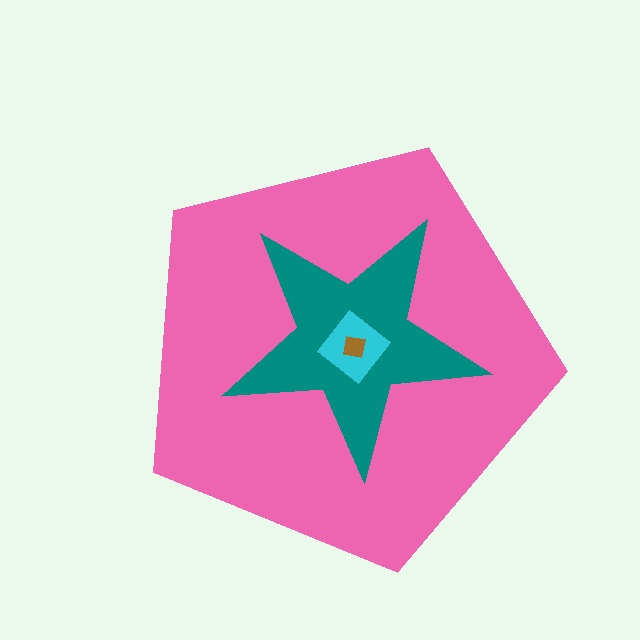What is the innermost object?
The brown square.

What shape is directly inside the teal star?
The cyan diamond.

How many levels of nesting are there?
4.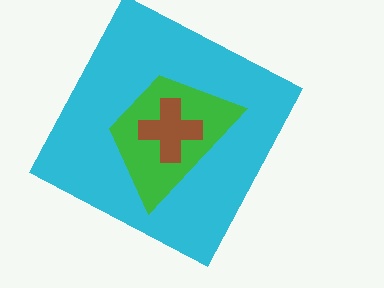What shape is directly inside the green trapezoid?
The brown cross.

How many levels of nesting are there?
3.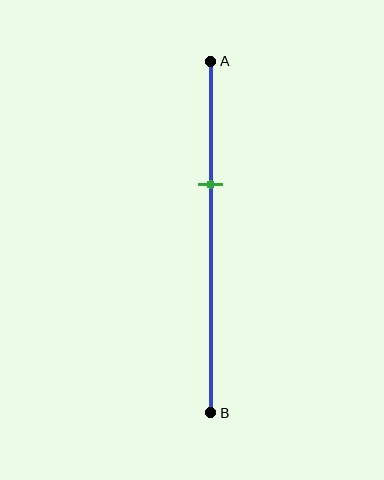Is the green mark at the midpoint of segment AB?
No, the mark is at about 35% from A, not at the 50% midpoint.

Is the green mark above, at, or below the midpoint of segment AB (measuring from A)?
The green mark is above the midpoint of segment AB.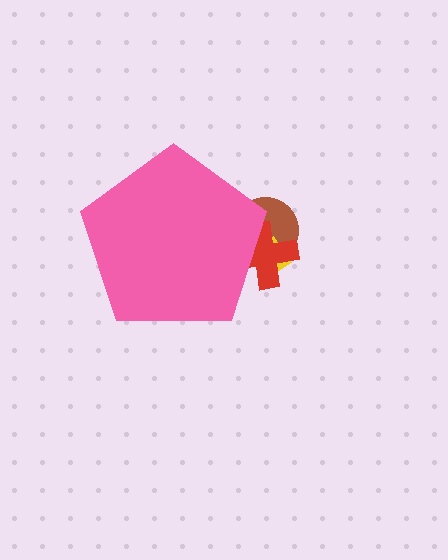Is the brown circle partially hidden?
Yes, the brown circle is partially hidden behind the pink pentagon.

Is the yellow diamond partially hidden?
Yes, the yellow diamond is partially hidden behind the pink pentagon.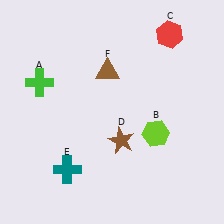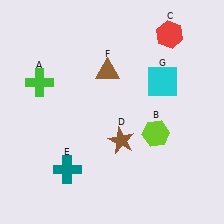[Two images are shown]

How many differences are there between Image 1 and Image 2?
There is 1 difference between the two images.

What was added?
A cyan square (G) was added in Image 2.